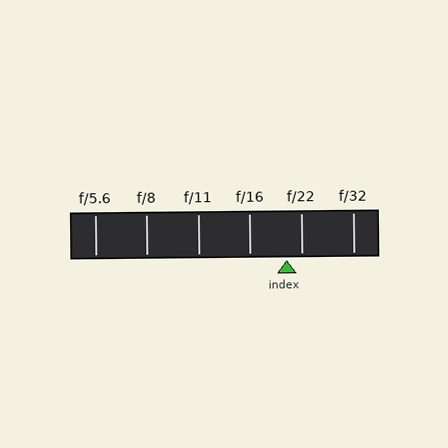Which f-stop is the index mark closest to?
The index mark is closest to f/22.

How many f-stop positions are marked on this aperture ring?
There are 6 f-stop positions marked.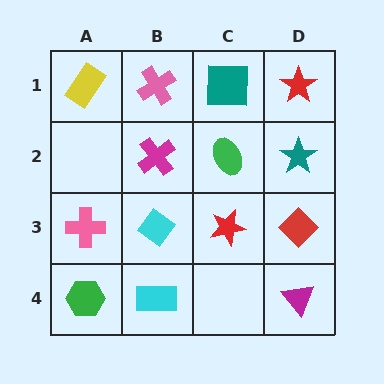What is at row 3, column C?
A red star.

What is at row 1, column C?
A teal square.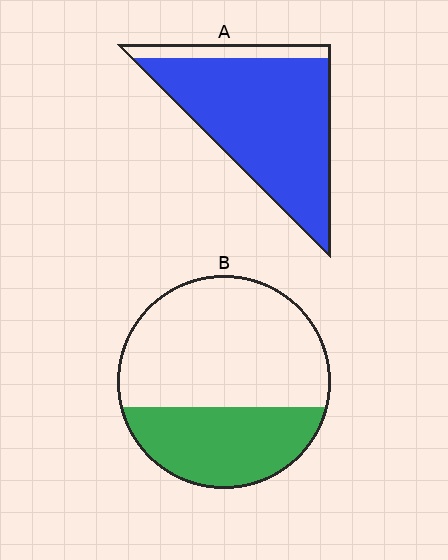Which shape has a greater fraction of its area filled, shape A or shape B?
Shape A.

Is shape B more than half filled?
No.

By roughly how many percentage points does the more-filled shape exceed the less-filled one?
By roughly 50 percentage points (A over B).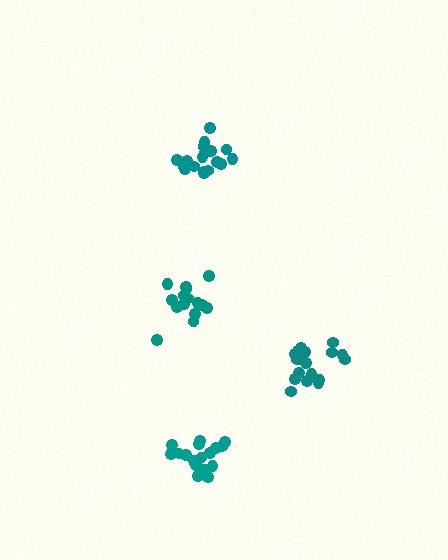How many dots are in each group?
Group 1: 19 dots, Group 2: 20 dots, Group 3: 19 dots, Group 4: 15 dots (73 total).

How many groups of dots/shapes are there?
There are 4 groups.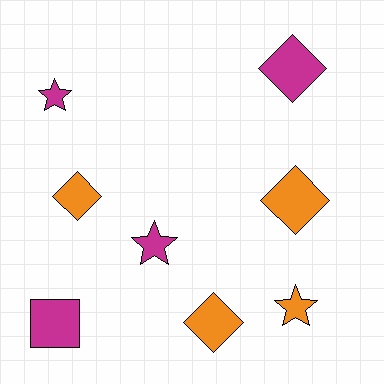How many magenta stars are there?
There are 2 magenta stars.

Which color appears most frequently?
Magenta, with 4 objects.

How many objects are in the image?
There are 8 objects.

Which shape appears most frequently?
Diamond, with 4 objects.